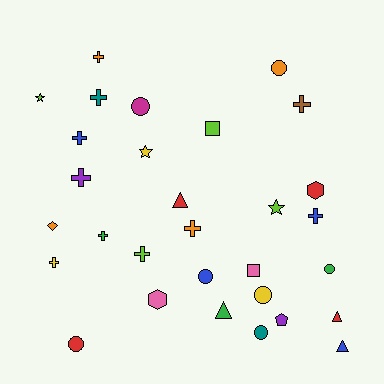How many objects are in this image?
There are 30 objects.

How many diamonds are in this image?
There is 1 diamond.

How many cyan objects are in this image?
There are no cyan objects.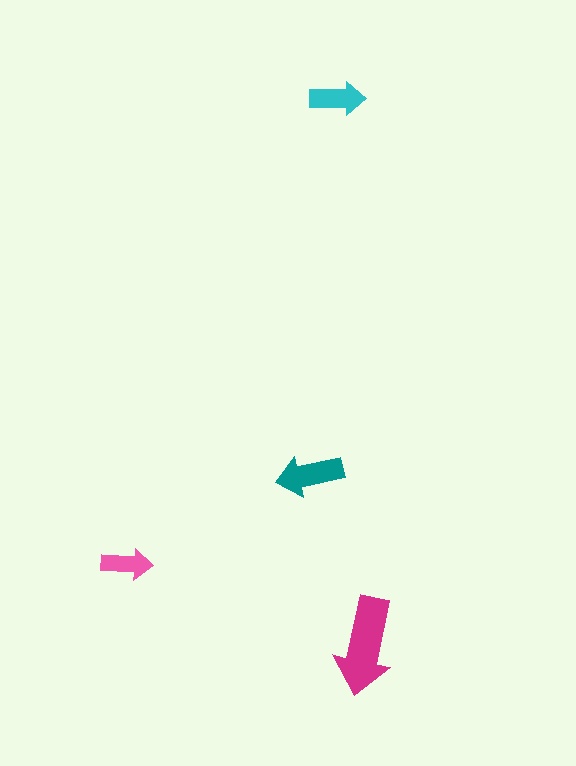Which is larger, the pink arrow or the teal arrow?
The teal one.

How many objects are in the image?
There are 4 objects in the image.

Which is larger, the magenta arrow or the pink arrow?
The magenta one.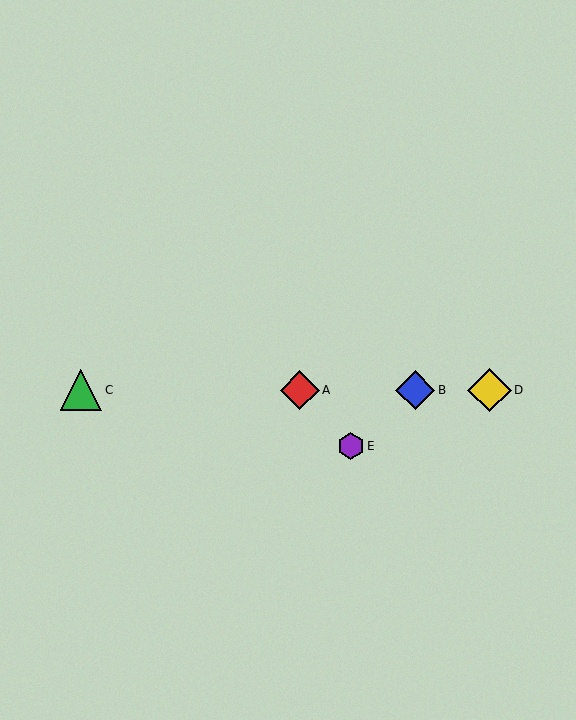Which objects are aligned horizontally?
Objects A, B, C, D are aligned horizontally.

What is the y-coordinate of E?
Object E is at y≈446.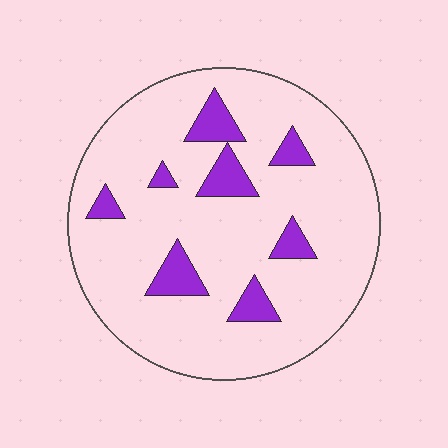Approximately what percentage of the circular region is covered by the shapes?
Approximately 15%.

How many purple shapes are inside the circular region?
8.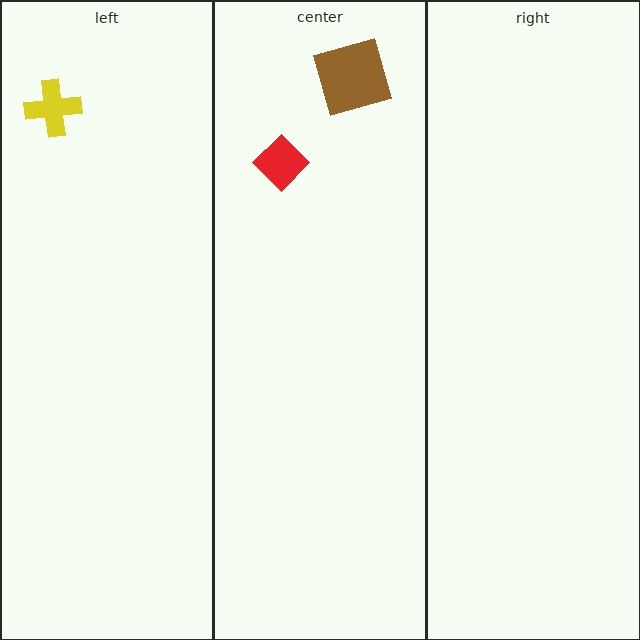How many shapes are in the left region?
1.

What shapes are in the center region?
The brown square, the red diamond.